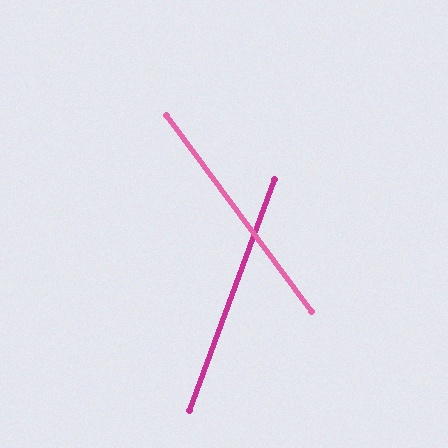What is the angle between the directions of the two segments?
Approximately 57 degrees.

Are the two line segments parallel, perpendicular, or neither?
Neither parallel nor perpendicular — they differ by about 57°.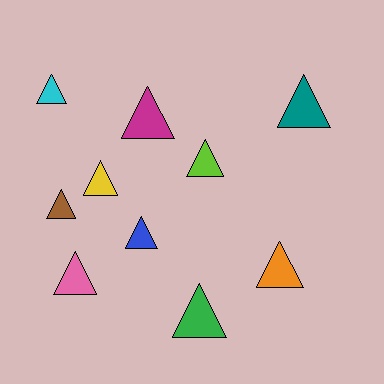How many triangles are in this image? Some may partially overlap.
There are 10 triangles.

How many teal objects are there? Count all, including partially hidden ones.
There is 1 teal object.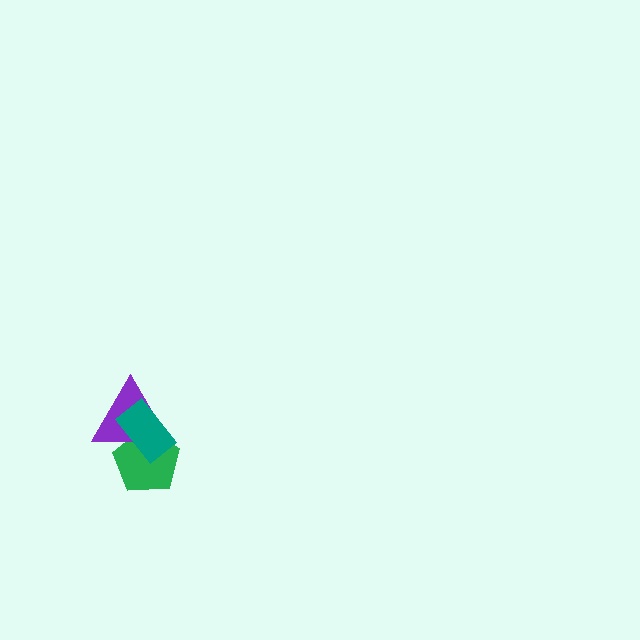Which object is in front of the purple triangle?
The teal rectangle is in front of the purple triangle.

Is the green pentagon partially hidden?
Yes, it is partially covered by another shape.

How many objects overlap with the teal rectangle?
2 objects overlap with the teal rectangle.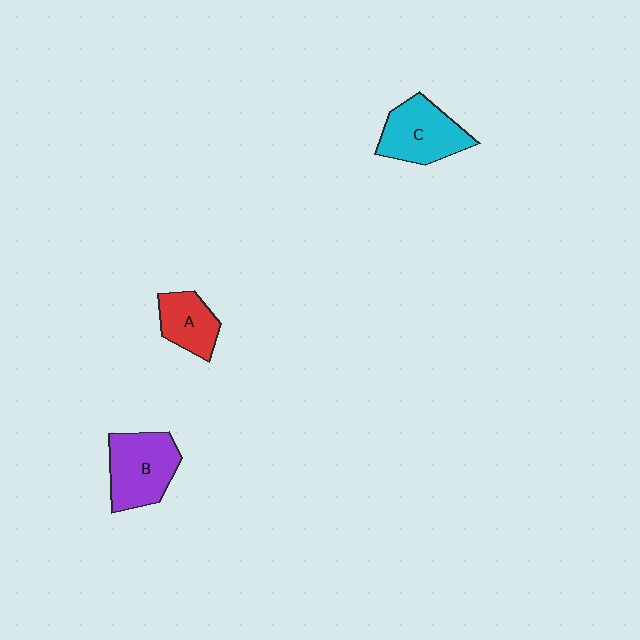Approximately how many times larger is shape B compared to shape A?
Approximately 1.5 times.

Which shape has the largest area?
Shape B (purple).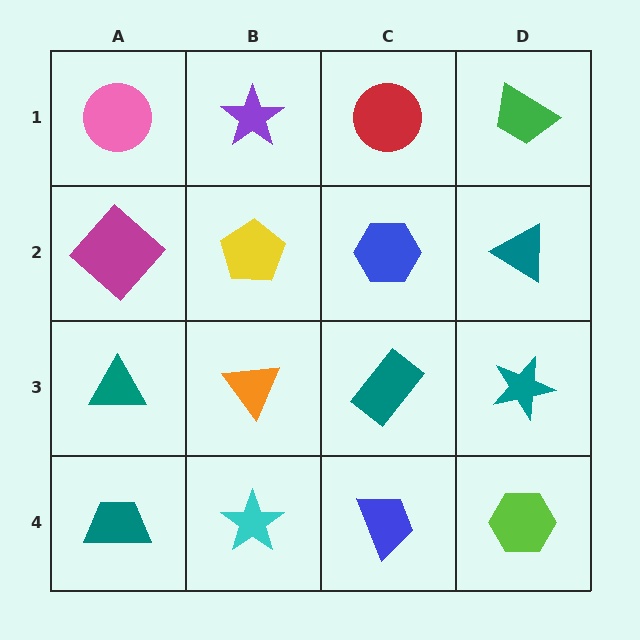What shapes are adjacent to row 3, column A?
A magenta diamond (row 2, column A), a teal trapezoid (row 4, column A), an orange triangle (row 3, column B).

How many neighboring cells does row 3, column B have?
4.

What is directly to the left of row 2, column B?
A magenta diamond.